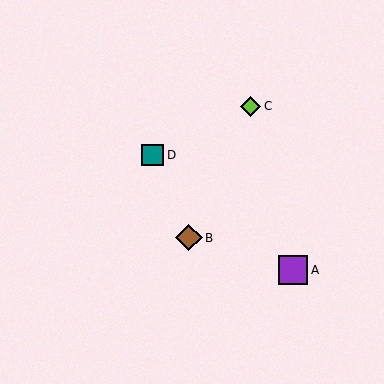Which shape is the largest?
The purple square (labeled A) is the largest.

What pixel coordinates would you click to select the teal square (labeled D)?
Click at (153, 155) to select the teal square D.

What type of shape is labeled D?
Shape D is a teal square.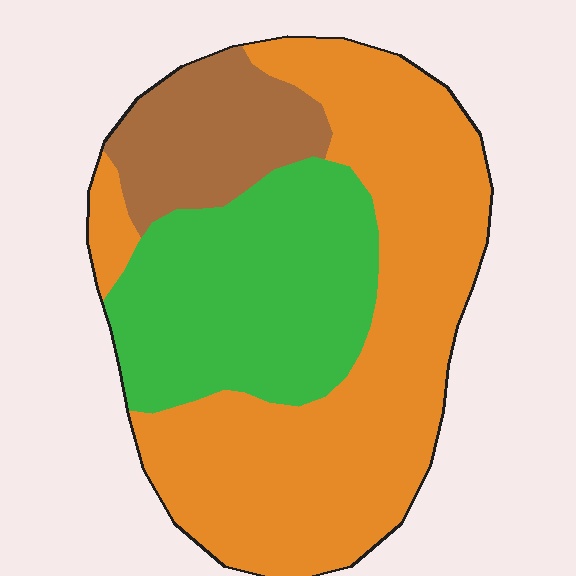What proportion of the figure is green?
Green covers about 30% of the figure.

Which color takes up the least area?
Brown, at roughly 15%.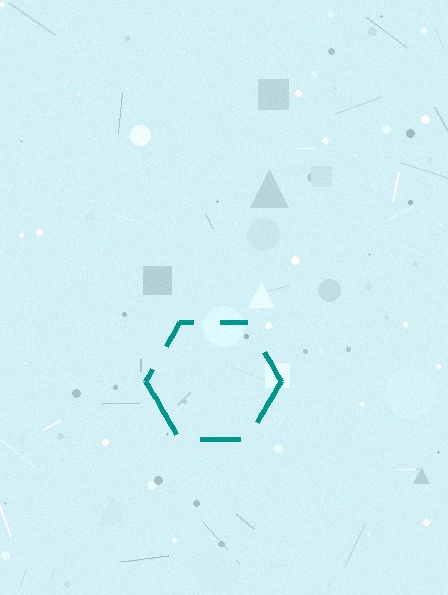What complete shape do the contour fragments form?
The contour fragments form a hexagon.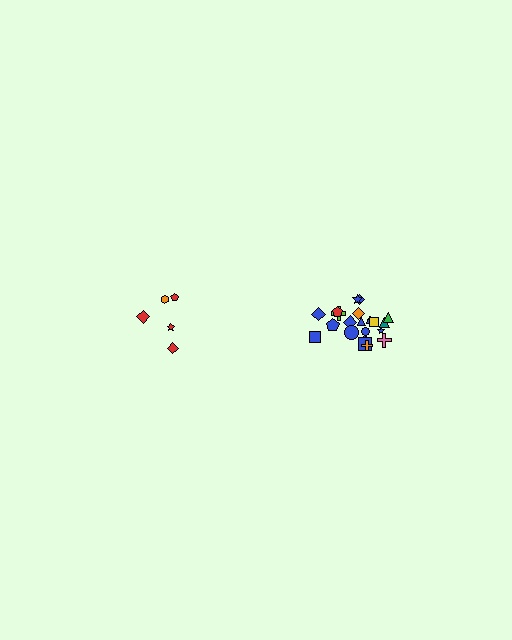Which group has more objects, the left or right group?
The right group.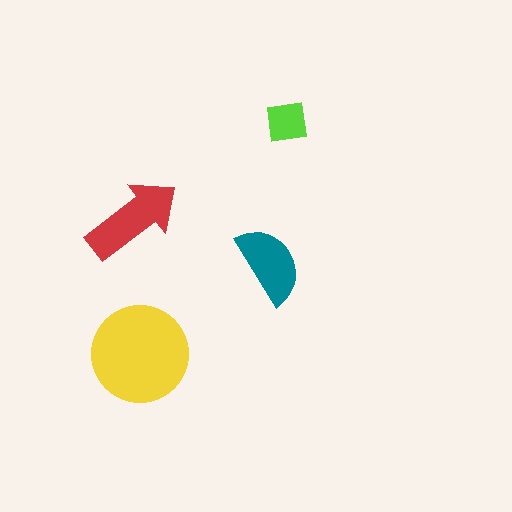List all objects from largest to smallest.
The yellow circle, the red arrow, the teal semicircle, the lime square.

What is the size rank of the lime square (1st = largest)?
4th.